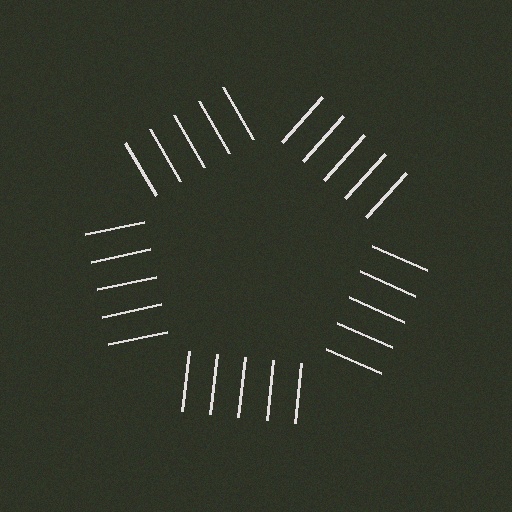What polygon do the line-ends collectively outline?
An illusory pentagon — the line segments terminate on its edges but no continuous stroke is drawn.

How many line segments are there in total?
25 — 5 along each of the 5 edges.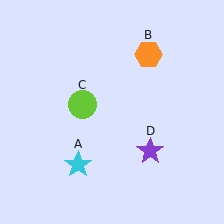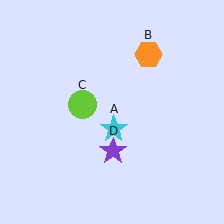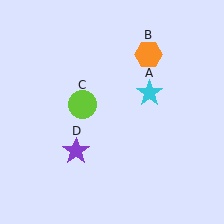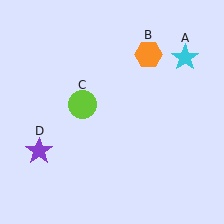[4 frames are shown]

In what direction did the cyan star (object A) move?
The cyan star (object A) moved up and to the right.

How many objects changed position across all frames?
2 objects changed position: cyan star (object A), purple star (object D).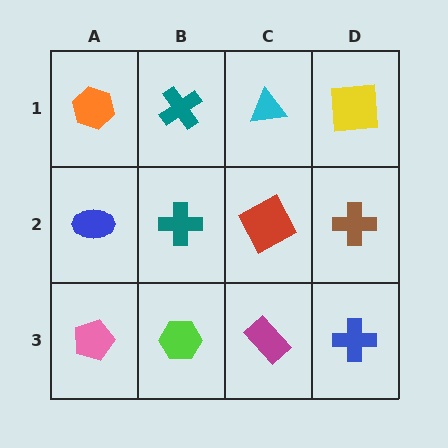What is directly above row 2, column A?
An orange hexagon.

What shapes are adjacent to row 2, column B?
A teal cross (row 1, column B), a lime hexagon (row 3, column B), a blue ellipse (row 2, column A), a red square (row 2, column C).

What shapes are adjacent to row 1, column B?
A teal cross (row 2, column B), an orange hexagon (row 1, column A), a cyan triangle (row 1, column C).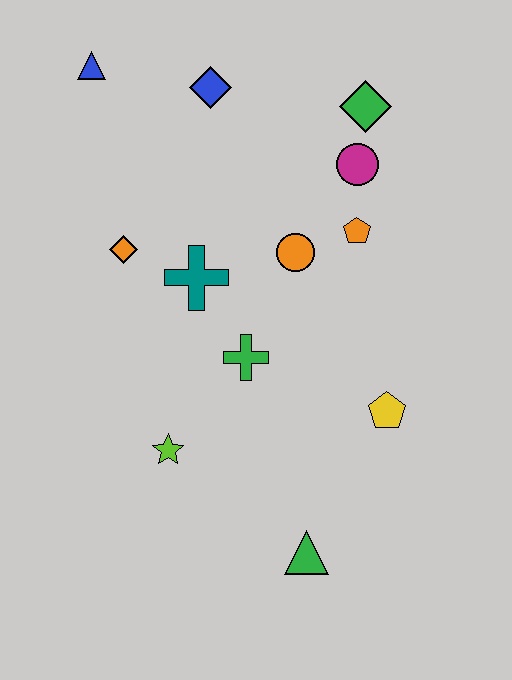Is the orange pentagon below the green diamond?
Yes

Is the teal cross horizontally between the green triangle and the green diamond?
No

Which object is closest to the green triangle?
The yellow pentagon is closest to the green triangle.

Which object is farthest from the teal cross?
The green triangle is farthest from the teal cross.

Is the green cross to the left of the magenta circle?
Yes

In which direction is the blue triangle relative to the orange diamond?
The blue triangle is above the orange diamond.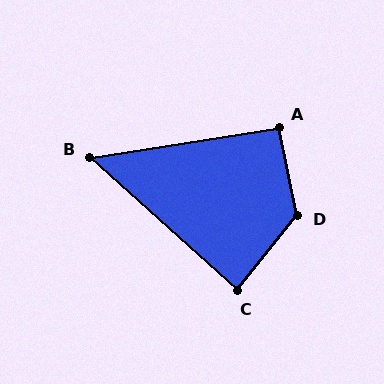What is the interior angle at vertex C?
Approximately 87 degrees (approximately right).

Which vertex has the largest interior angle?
D, at approximately 129 degrees.